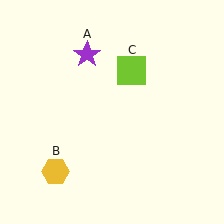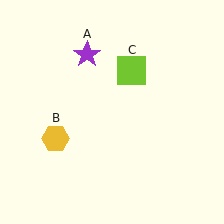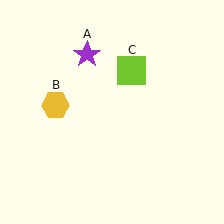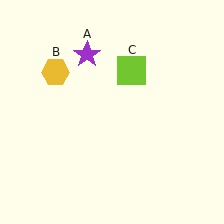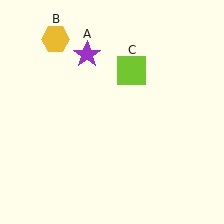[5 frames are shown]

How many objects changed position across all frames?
1 object changed position: yellow hexagon (object B).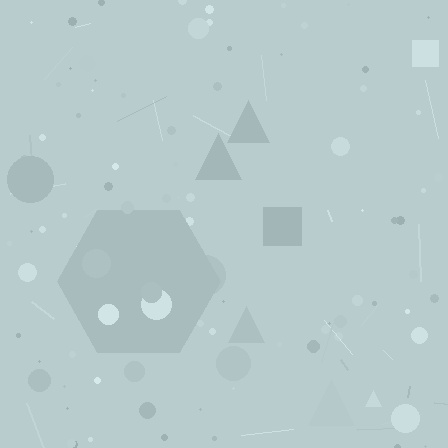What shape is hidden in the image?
A hexagon is hidden in the image.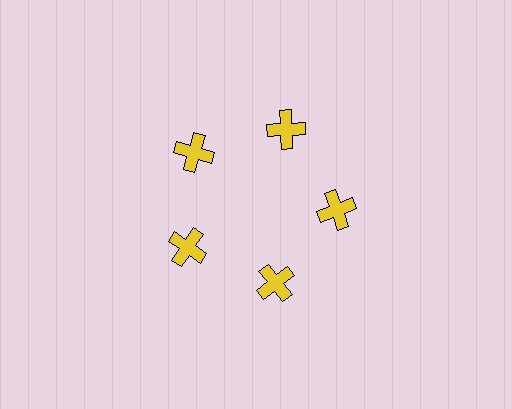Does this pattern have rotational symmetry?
Yes, this pattern has 5-fold rotational symmetry. It looks the same after rotating 72 degrees around the center.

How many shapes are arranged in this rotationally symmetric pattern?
There are 5 shapes, arranged in 5 groups of 1.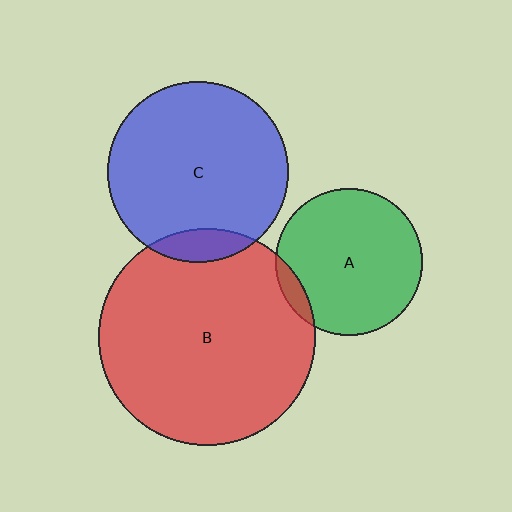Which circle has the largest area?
Circle B (red).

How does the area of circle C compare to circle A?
Approximately 1.5 times.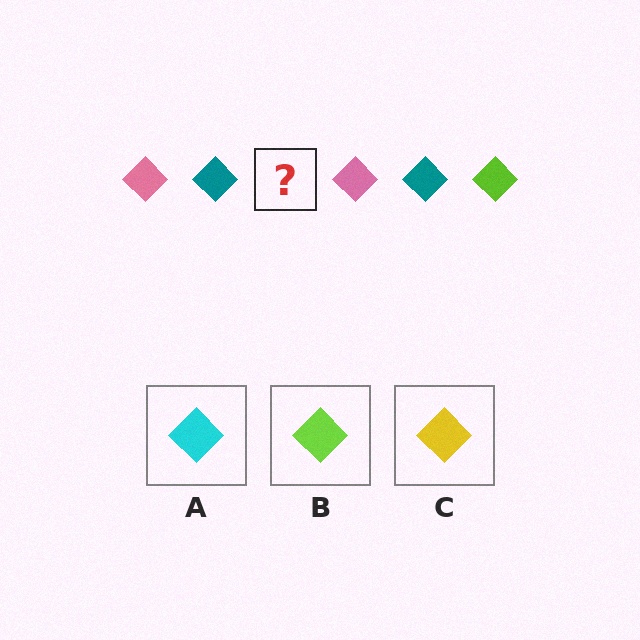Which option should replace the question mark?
Option B.